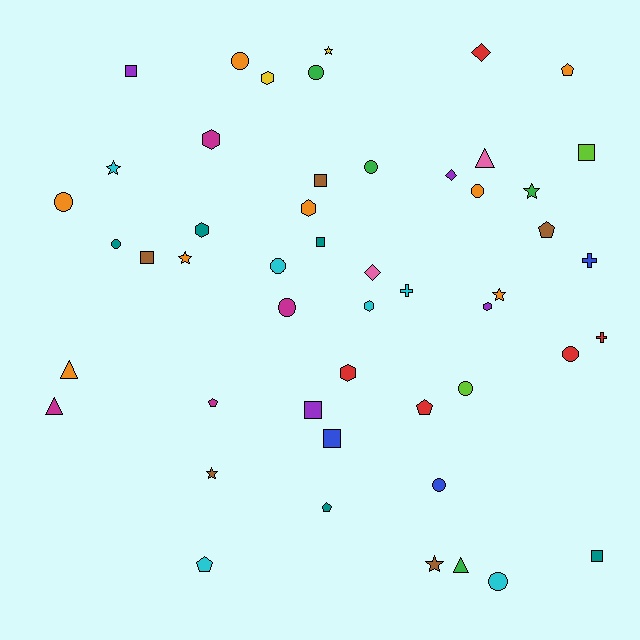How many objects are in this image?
There are 50 objects.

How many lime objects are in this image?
There are 2 lime objects.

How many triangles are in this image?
There are 4 triangles.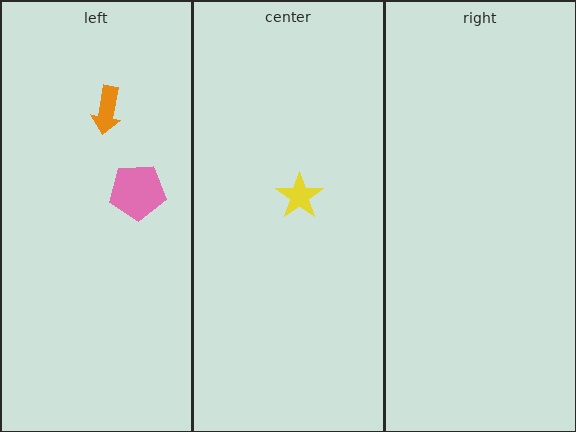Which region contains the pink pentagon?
The left region.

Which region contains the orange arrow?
The left region.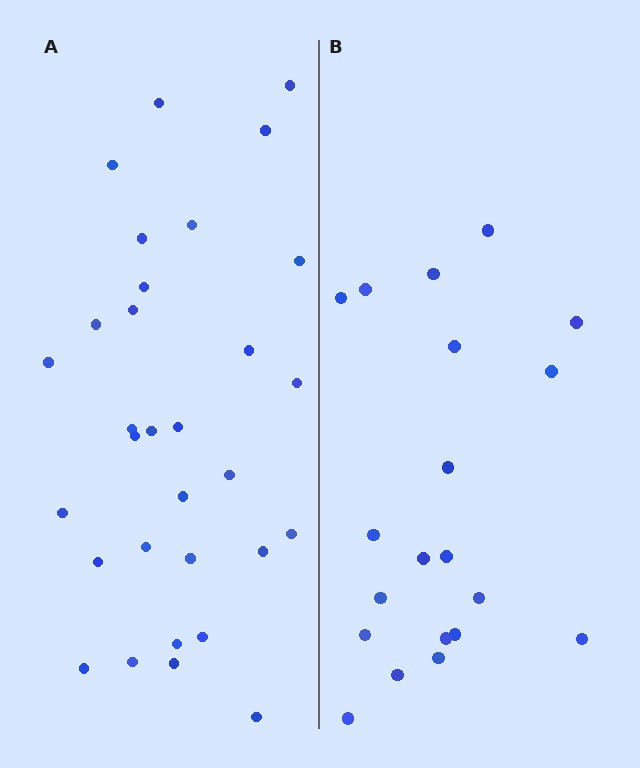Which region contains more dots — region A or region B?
Region A (the left region) has more dots.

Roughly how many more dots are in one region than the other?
Region A has roughly 12 or so more dots than region B.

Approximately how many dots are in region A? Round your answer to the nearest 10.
About 30 dots. (The exact count is 31, which rounds to 30.)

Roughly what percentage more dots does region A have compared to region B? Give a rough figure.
About 55% more.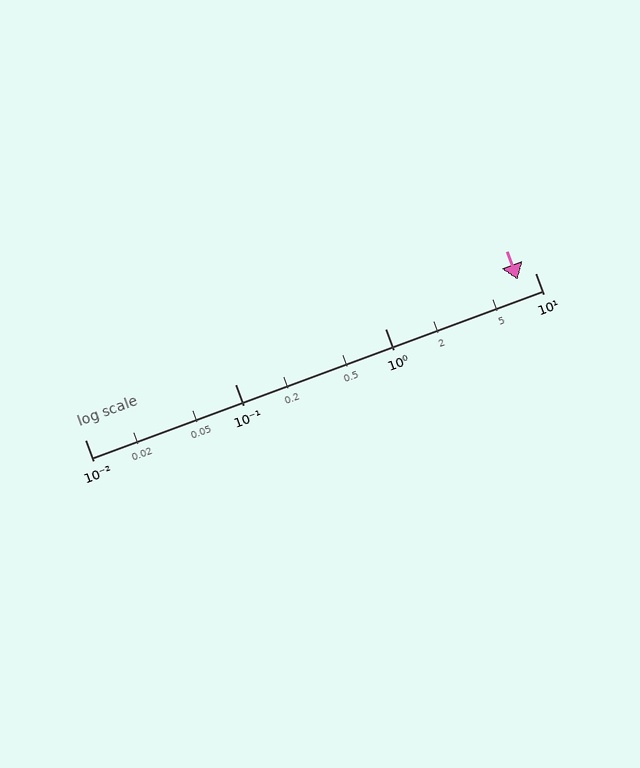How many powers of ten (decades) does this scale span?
The scale spans 3 decades, from 0.01 to 10.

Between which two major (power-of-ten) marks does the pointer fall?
The pointer is between 1 and 10.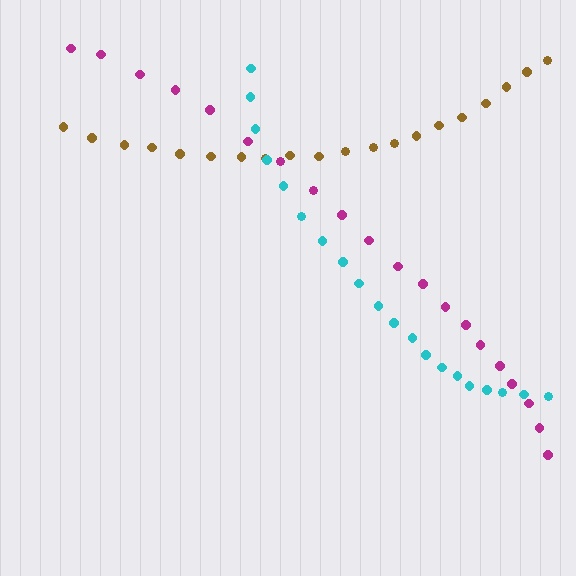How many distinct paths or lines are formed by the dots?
There are 3 distinct paths.